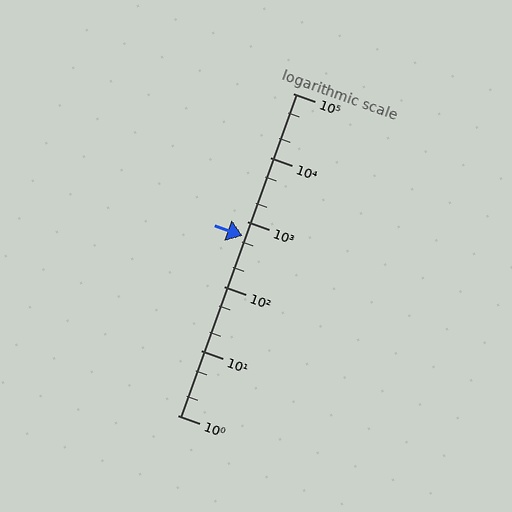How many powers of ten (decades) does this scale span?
The scale spans 5 decades, from 1 to 100000.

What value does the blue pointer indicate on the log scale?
The pointer indicates approximately 620.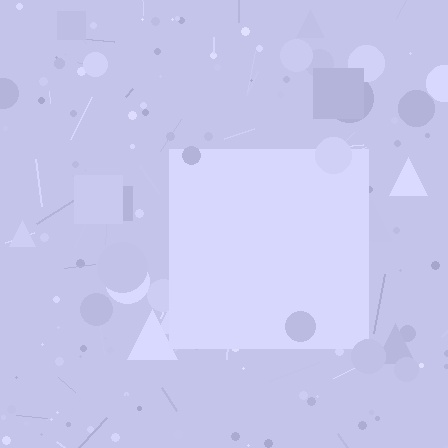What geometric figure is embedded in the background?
A square is embedded in the background.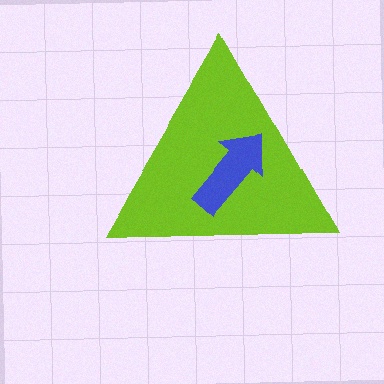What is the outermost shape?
The lime triangle.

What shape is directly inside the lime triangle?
The blue arrow.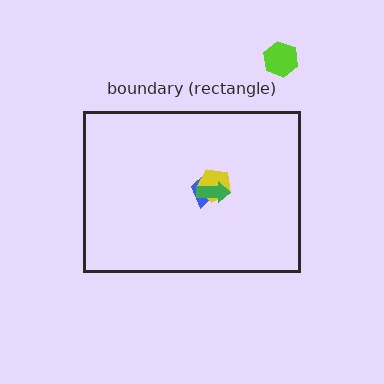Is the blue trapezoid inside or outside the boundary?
Inside.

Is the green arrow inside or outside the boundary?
Inside.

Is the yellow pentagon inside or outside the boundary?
Inside.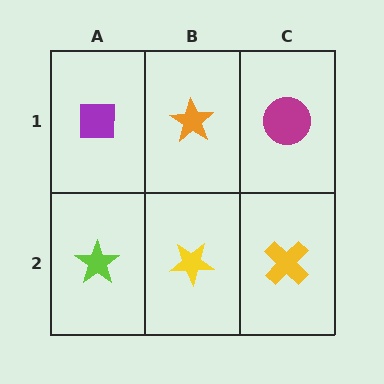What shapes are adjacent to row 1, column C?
A yellow cross (row 2, column C), an orange star (row 1, column B).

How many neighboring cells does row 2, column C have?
2.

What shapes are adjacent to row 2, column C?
A magenta circle (row 1, column C), a yellow star (row 2, column B).